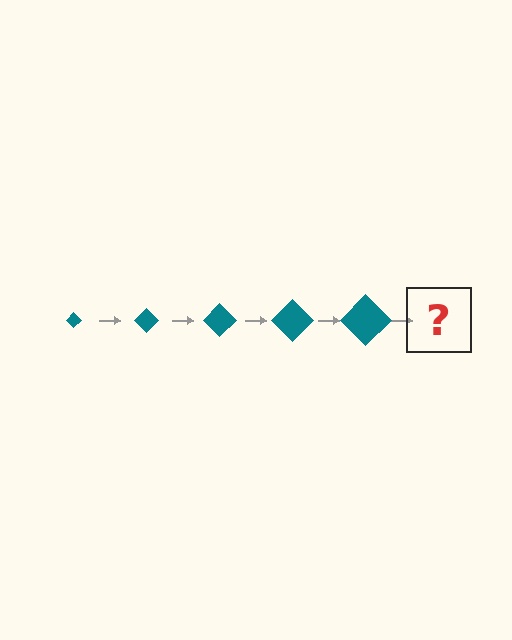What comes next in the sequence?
The next element should be a teal diamond, larger than the previous one.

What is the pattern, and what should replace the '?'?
The pattern is that the diamond gets progressively larger each step. The '?' should be a teal diamond, larger than the previous one.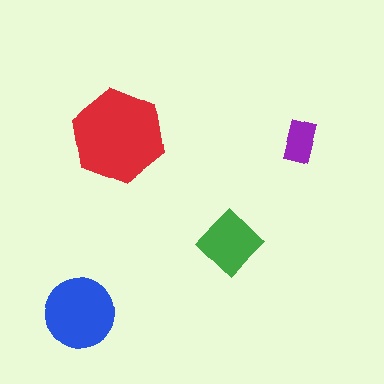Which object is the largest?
The red hexagon.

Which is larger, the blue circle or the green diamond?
The blue circle.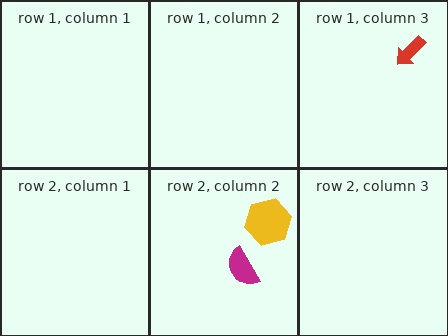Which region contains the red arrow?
The row 1, column 3 region.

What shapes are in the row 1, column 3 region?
The red arrow.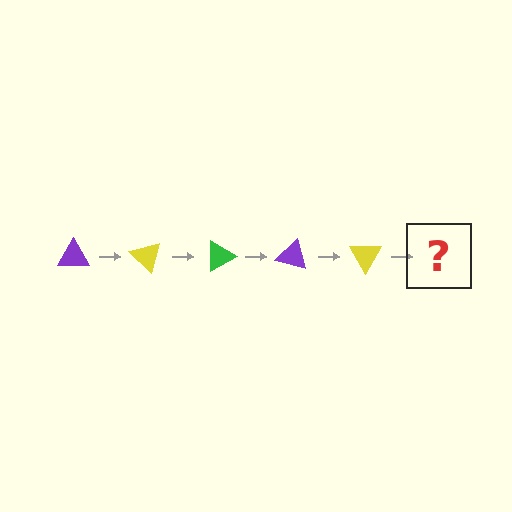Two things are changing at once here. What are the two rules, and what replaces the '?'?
The two rules are that it rotates 45 degrees each step and the color cycles through purple, yellow, and green. The '?' should be a green triangle, rotated 225 degrees from the start.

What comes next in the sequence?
The next element should be a green triangle, rotated 225 degrees from the start.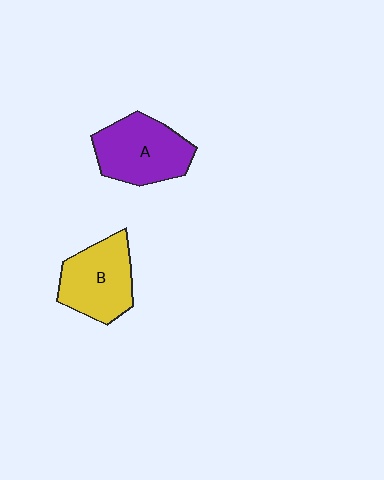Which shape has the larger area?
Shape A (purple).